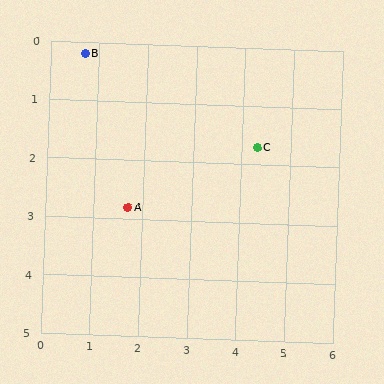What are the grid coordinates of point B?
Point B is at approximately (0.7, 0.2).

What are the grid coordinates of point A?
Point A is at approximately (1.7, 2.8).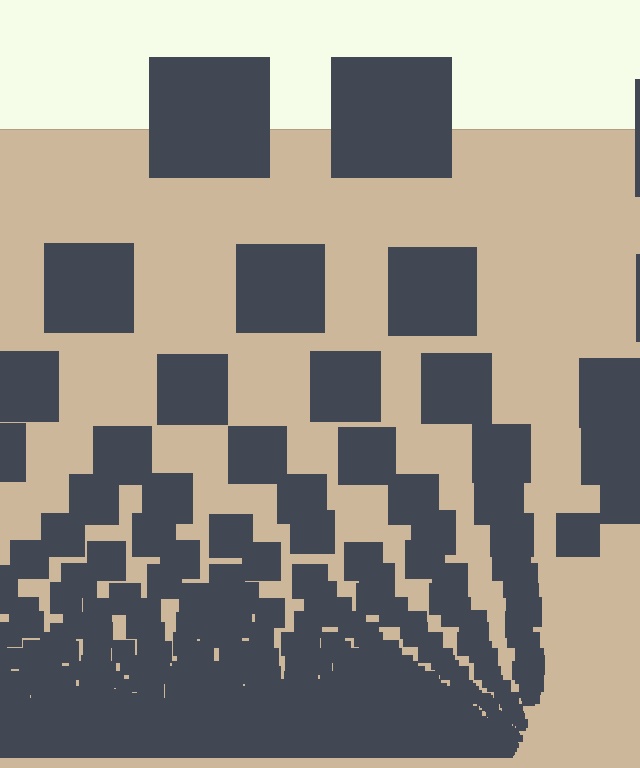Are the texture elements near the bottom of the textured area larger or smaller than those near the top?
Smaller. The gradient is inverted — elements near the bottom are smaller and denser.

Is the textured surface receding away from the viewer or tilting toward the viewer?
The surface appears to tilt toward the viewer. Texture elements get larger and sparser toward the top.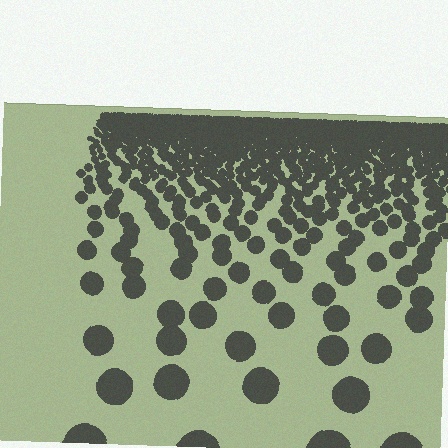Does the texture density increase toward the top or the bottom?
Density increases toward the top.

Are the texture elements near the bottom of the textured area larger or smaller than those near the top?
Larger. Near the bottom, elements are closer to the viewer and appear at a bigger on-screen size.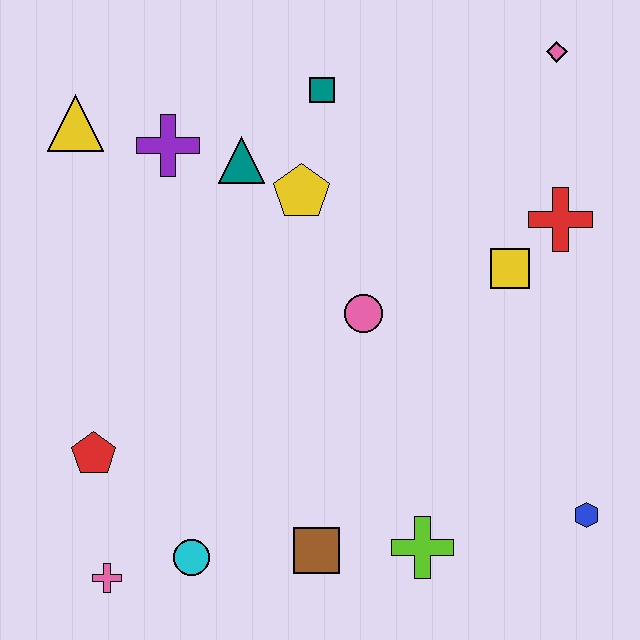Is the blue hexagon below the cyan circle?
No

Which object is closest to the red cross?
The yellow square is closest to the red cross.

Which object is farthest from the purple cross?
The blue hexagon is farthest from the purple cross.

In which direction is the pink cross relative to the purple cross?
The pink cross is below the purple cross.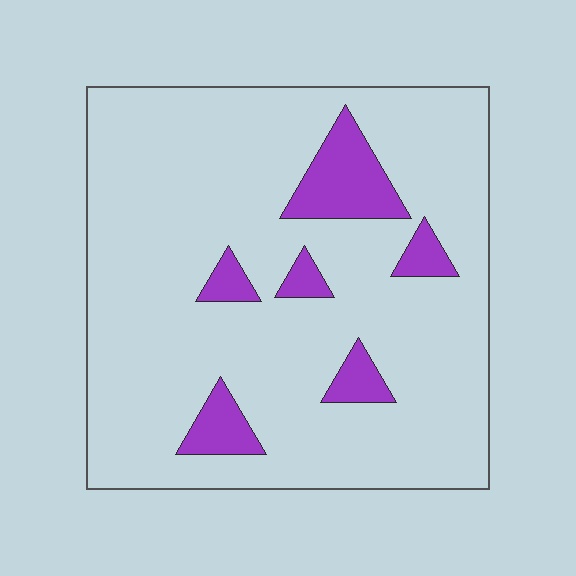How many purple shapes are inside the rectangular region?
6.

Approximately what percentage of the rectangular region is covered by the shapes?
Approximately 10%.